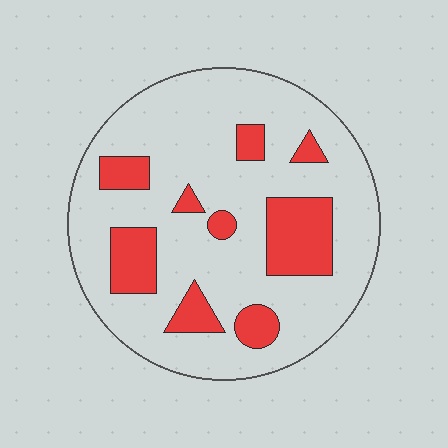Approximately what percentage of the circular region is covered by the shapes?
Approximately 20%.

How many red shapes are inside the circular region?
9.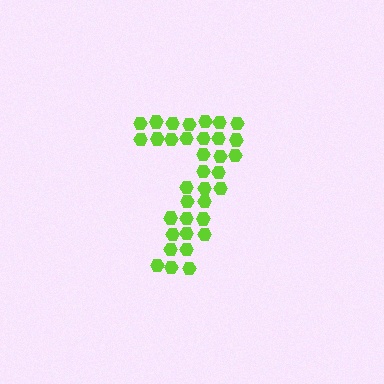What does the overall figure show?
The overall figure shows the digit 7.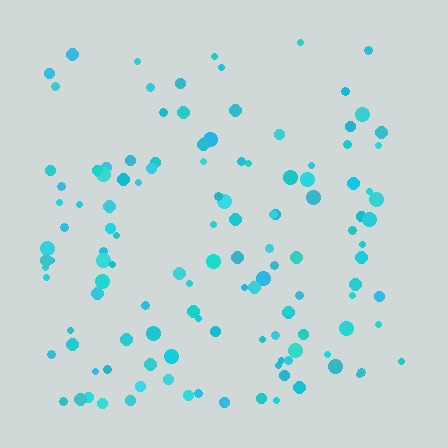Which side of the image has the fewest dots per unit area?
The top.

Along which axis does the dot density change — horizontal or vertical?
Vertical.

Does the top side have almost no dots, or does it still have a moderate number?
Still a moderate number, just noticeably fewer than the bottom.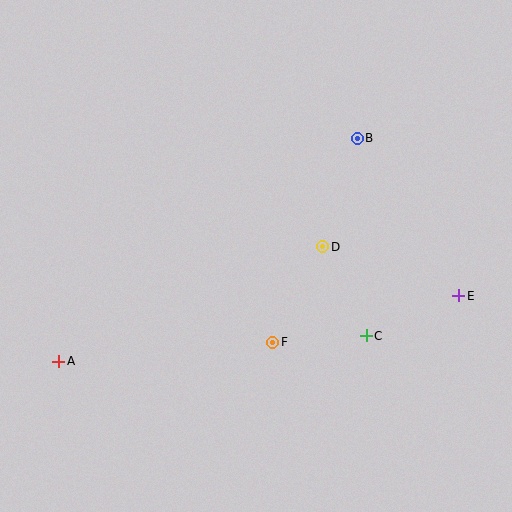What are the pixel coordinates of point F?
Point F is at (273, 342).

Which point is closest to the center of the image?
Point D at (323, 247) is closest to the center.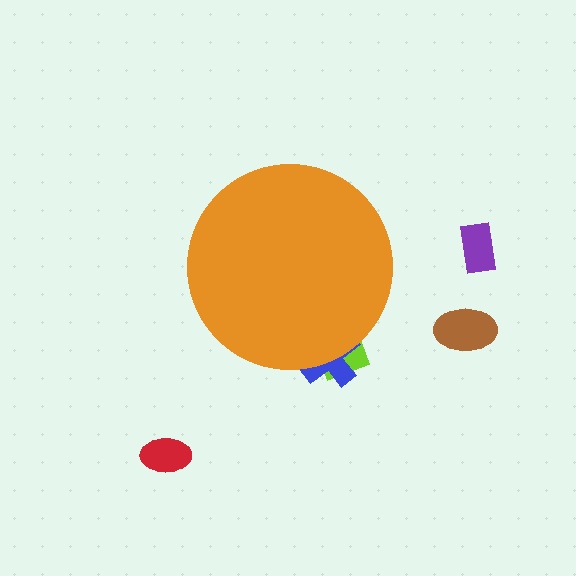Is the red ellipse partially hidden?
No, the red ellipse is fully visible.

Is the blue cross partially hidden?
Yes, the blue cross is partially hidden behind the orange circle.